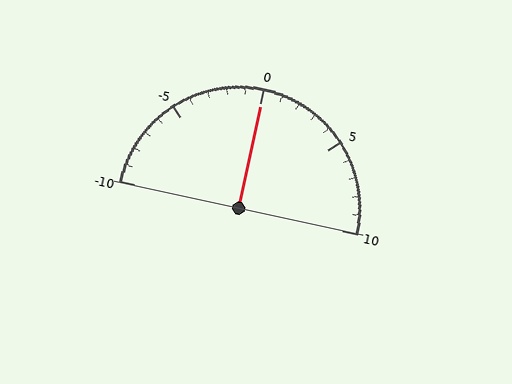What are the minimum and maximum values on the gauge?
The gauge ranges from -10 to 10.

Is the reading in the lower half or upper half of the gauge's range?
The reading is in the upper half of the range (-10 to 10).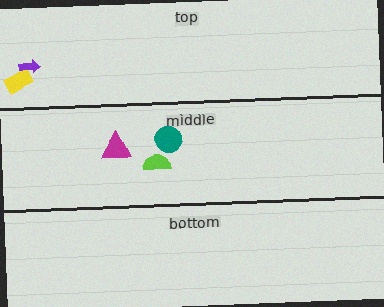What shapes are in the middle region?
The magenta triangle, the teal circle, the lime semicircle.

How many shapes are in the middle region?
3.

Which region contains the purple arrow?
The top region.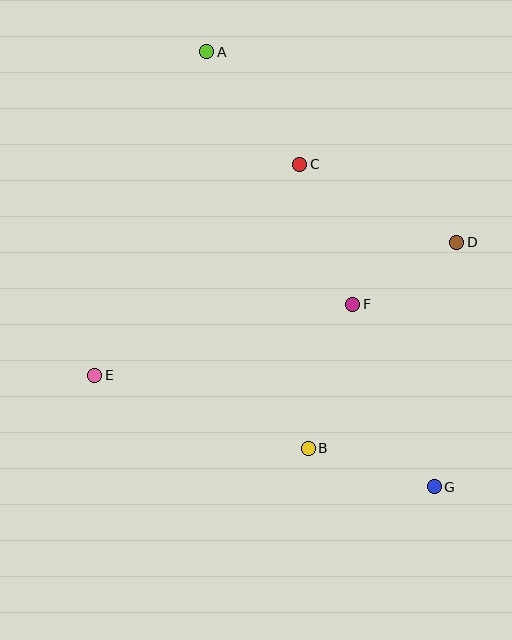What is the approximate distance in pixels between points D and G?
The distance between D and G is approximately 246 pixels.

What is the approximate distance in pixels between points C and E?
The distance between C and E is approximately 294 pixels.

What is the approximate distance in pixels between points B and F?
The distance between B and F is approximately 151 pixels.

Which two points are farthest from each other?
Points A and G are farthest from each other.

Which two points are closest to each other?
Points D and F are closest to each other.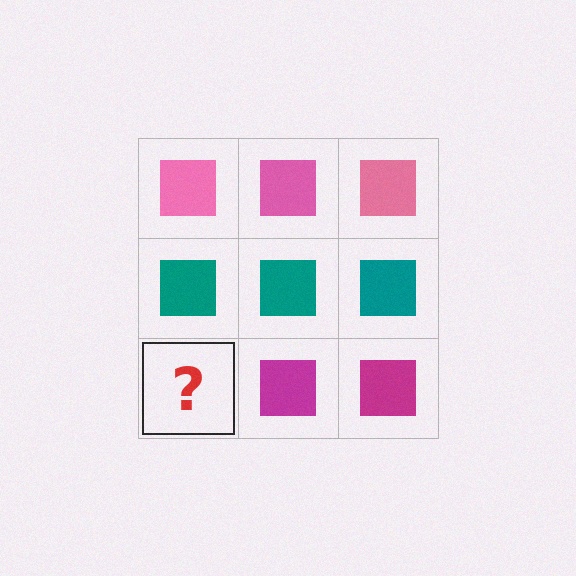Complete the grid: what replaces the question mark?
The question mark should be replaced with a magenta square.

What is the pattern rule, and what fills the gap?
The rule is that each row has a consistent color. The gap should be filled with a magenta square.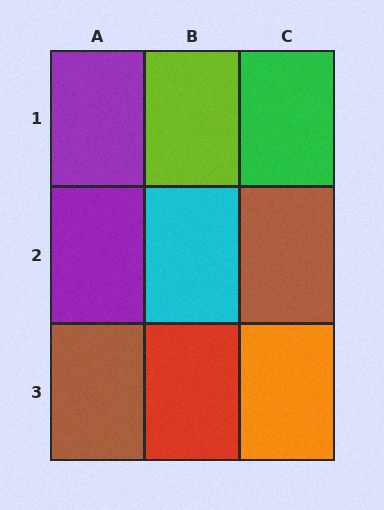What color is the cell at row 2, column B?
Cyan.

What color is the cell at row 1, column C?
Green.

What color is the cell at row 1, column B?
Lime.